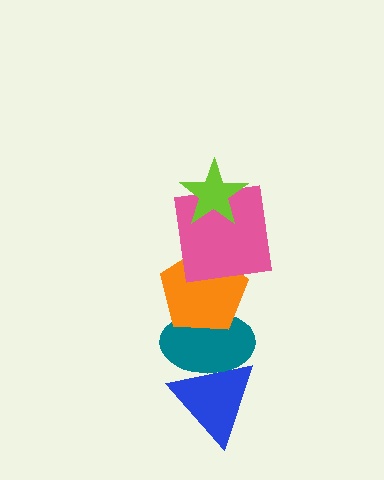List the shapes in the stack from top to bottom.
From top to bottom: the lime star, the pink square, the orange pentagon, the teal ellipse, the blue triangle.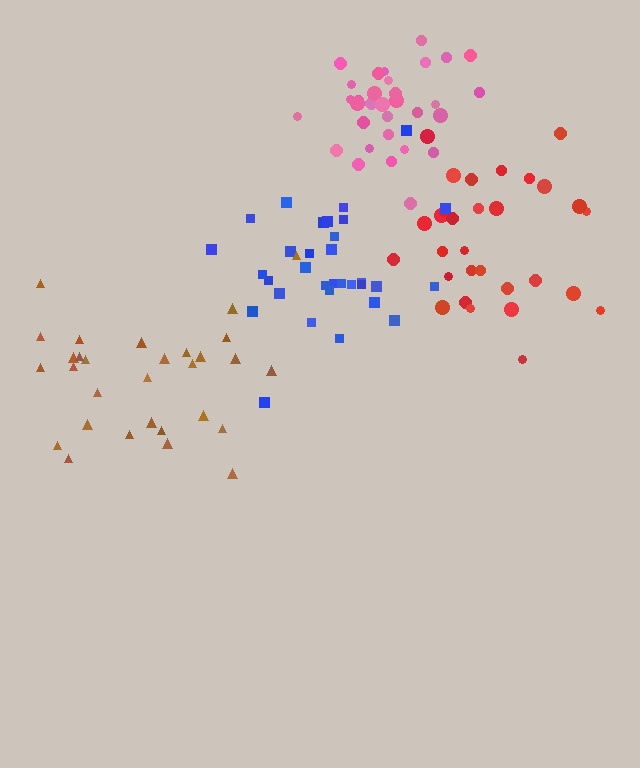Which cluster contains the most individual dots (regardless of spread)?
Blue (32).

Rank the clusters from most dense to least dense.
pink, blue, red, brown.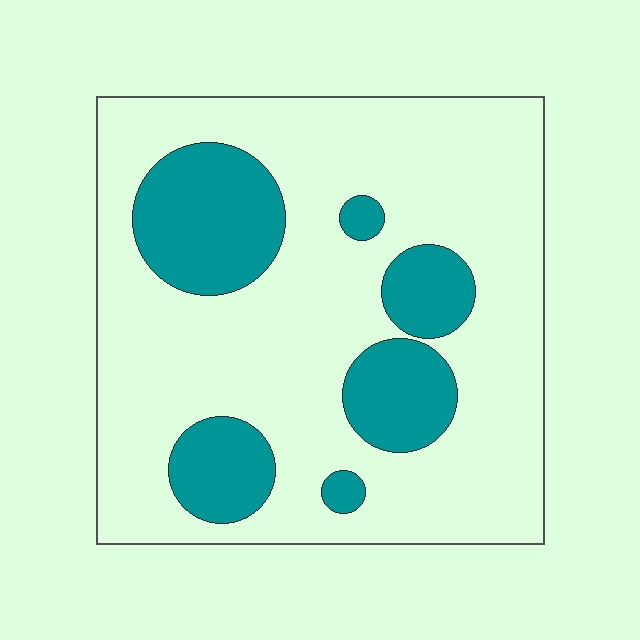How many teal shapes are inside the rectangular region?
6.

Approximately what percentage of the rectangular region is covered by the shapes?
Approximately 25%.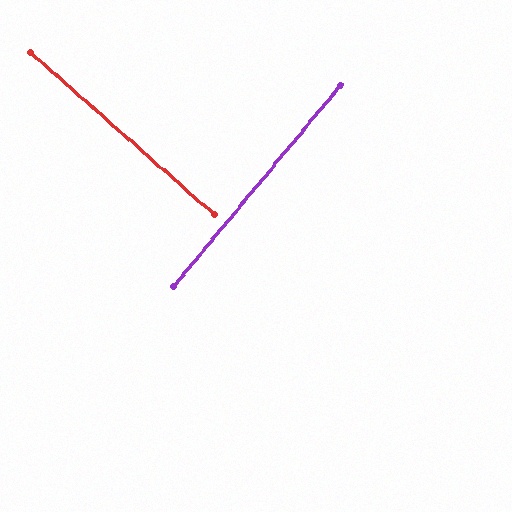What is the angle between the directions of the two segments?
Approximately 88 degrees.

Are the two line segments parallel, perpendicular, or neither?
Perpendicular — they meet at approximately 88°.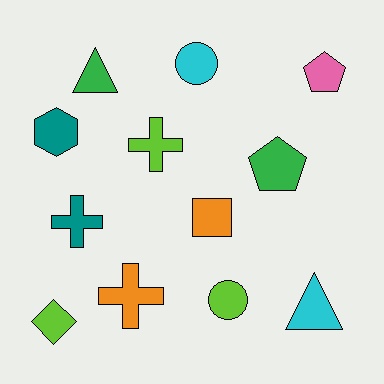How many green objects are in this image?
There are 2 green objects.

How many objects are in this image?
There are 12 objects.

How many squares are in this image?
There is 1 square.